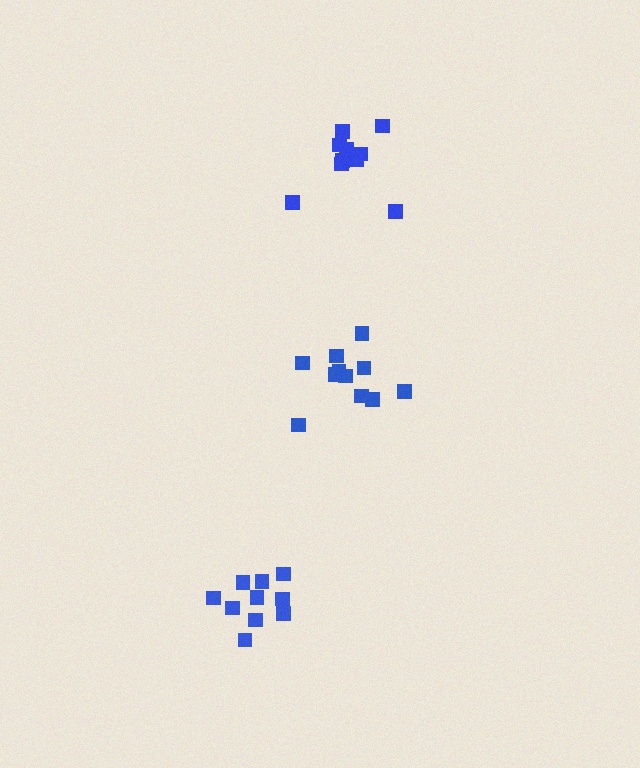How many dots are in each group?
Group 1: 10 dots, Group 2: 10 dots, Group 3: 11 dots (31 total).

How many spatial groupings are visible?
There are 3 spatial groupings.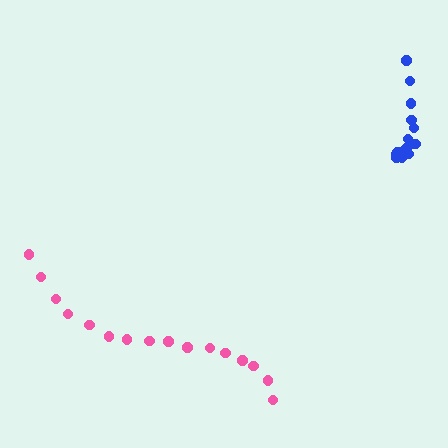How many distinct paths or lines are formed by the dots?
There are 2 distinct paths.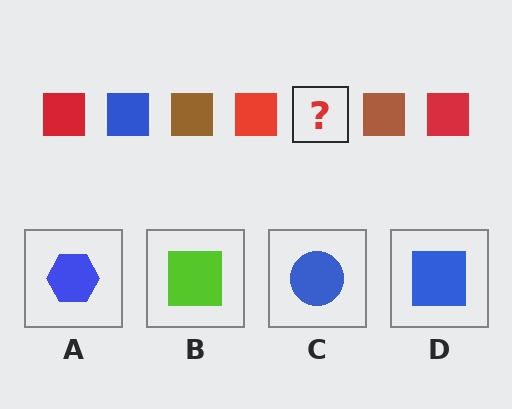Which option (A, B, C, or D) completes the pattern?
D.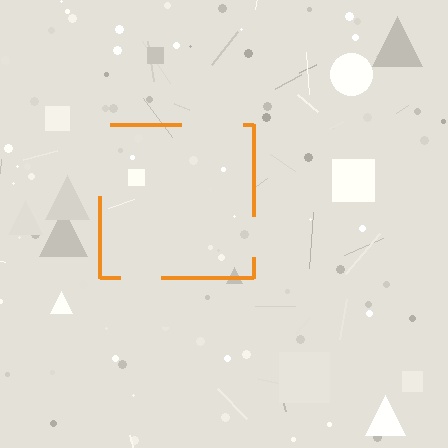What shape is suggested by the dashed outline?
The dashed outline suggests a square.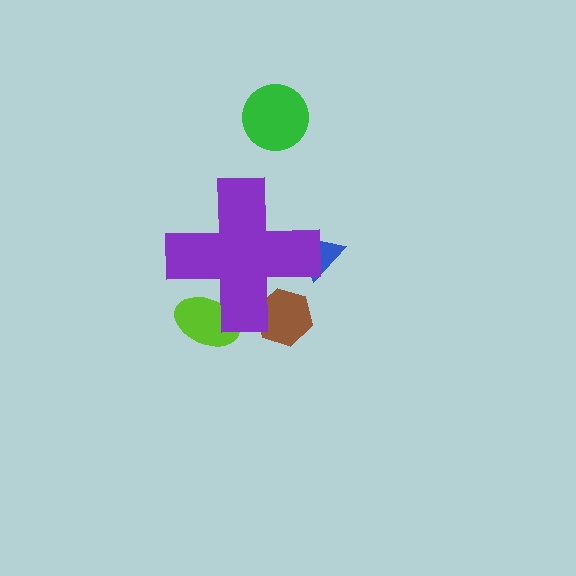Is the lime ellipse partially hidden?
Yes, the lime ellipse is partially hidden behind the purple cross.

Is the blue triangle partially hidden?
Yes, the blue triangle is partially hidden behind the purple cross.